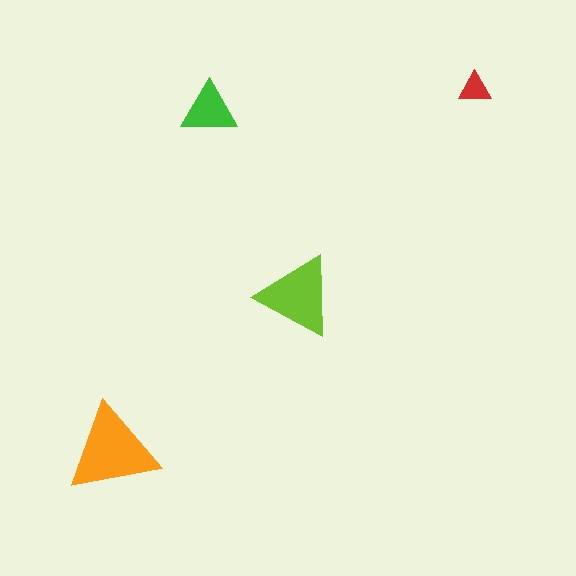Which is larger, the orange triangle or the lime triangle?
The orange one.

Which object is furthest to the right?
The red triangle is rightmost.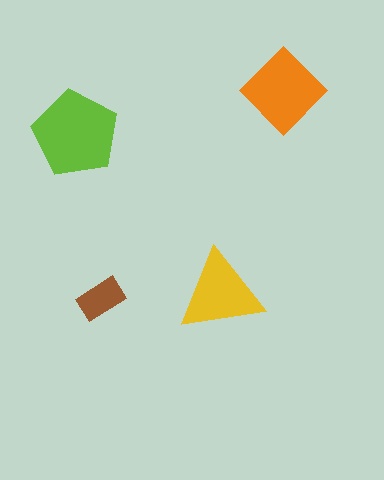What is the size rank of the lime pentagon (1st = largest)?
1st.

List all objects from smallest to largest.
The brown rectangle, the yellow triangle, the orange diamond, the lime pentagon.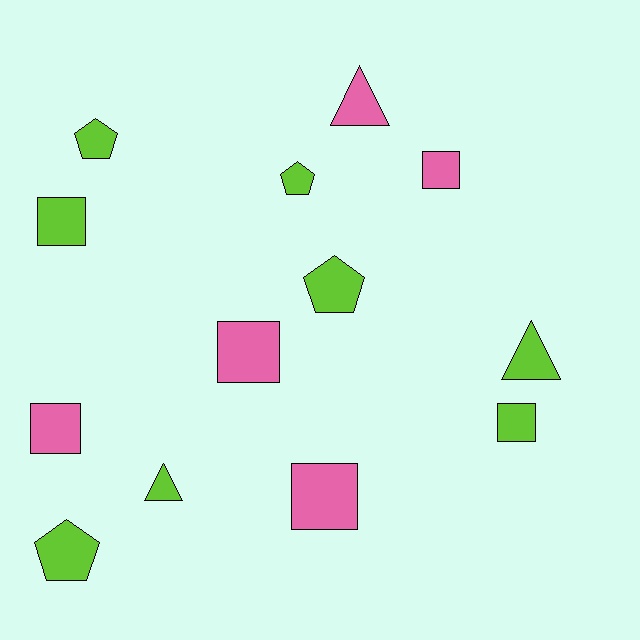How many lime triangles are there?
There are 2 lime triangles.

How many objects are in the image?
There are 13 objects.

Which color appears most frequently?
Lime, with 8 objects.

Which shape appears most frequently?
Square, with 6 objects.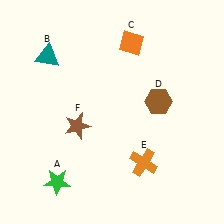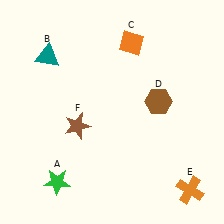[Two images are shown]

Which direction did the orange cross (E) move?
The orange cross (E) moved right.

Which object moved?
The orange cross (E) moved right.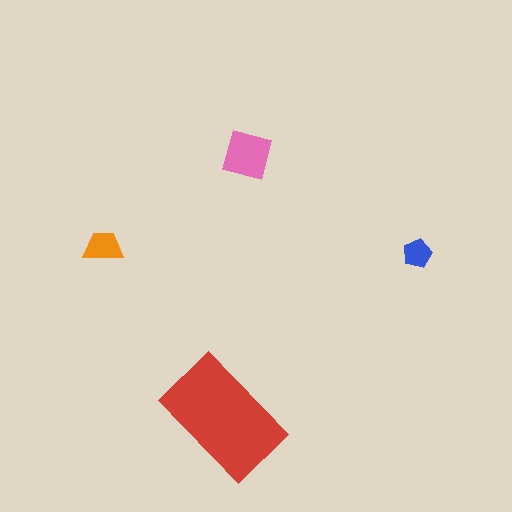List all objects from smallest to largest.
The blue pentagon, the orange trapezoid, the pink square, the red rectangle.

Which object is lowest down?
The red rectangle is bottommost.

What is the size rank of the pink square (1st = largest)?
2nd.